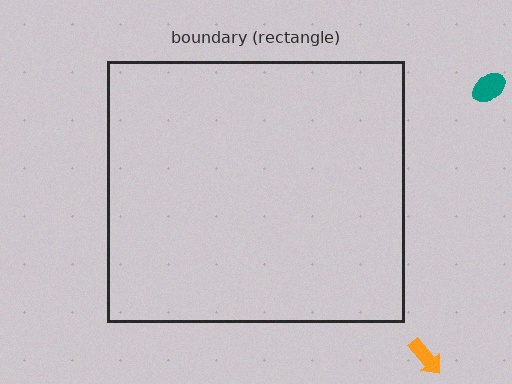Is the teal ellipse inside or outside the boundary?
Outside.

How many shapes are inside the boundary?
0 inside, 2 outside.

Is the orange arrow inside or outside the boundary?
Outside.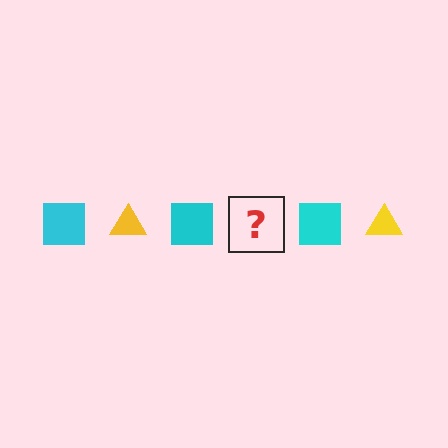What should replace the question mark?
The question mark should be replaced with a yellow triangle.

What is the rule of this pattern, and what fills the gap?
The rule is that the pattern alternates between cyan square and yellow triangle. The gap should be filled with a yellow triangle.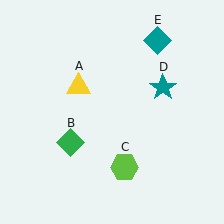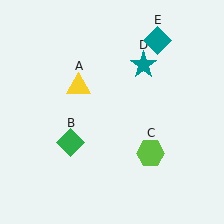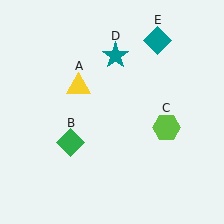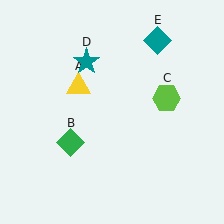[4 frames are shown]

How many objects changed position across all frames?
2 objects changed position: lime hexagon (object C), teal star (object D).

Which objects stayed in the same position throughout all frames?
Yellow triangle (object A) and green diamond (object B) and teal diamond (object E) remained stationary.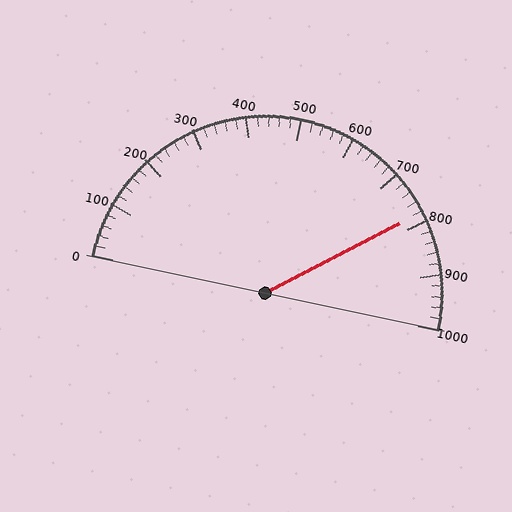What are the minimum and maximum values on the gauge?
The gauge ranges from 0 to 1000.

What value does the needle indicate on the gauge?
The needle indicates approximately 780.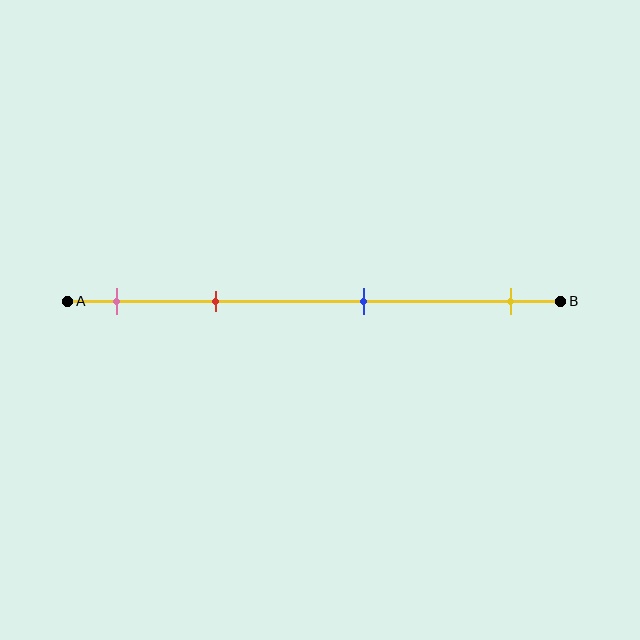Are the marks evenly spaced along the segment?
No, the marks are not evenly spaced.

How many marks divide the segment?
There are 4 marks dividing the segment.